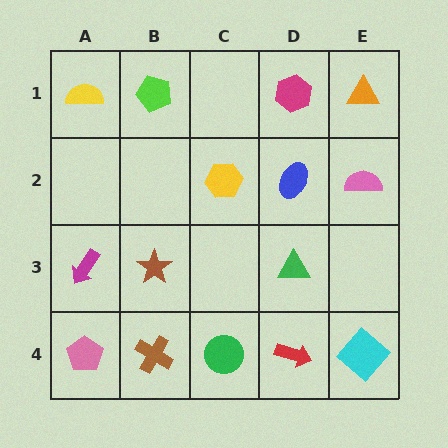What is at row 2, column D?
A blue ellipse.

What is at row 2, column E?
A pink semicircle.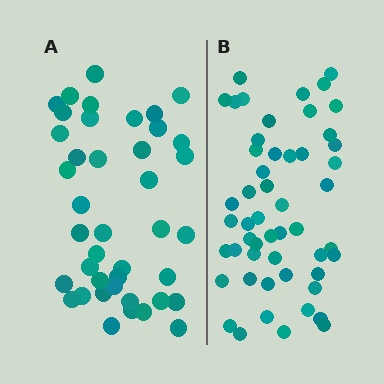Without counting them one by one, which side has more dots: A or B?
Region B (the right region) has more dots.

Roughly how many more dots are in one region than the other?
Region B has roughly 12 or so more dots than region A.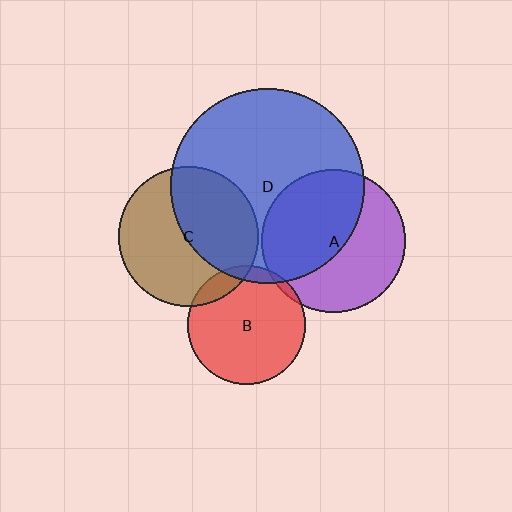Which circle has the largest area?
Circle D (blue).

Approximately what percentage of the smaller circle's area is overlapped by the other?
Approximately 45%.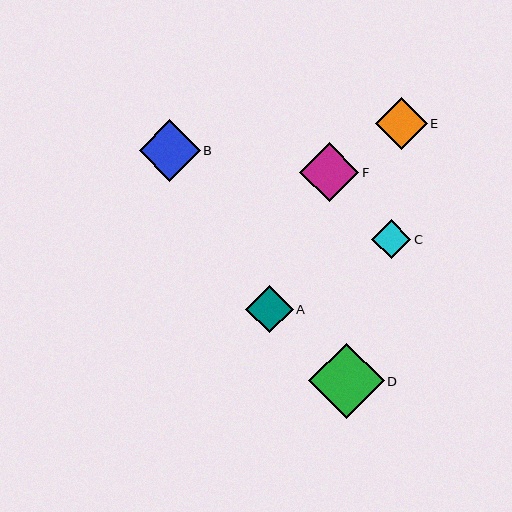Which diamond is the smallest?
Diamond C is the smallest with a size of approximately 39 pixels.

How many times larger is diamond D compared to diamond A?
Diamond D is approximately 1.6 times the size of diamond A.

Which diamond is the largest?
Diamond D is the largest with a size of approximately 76 pixels.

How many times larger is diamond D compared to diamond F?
Diamond D is approximately 1.3 times the size of diamond F.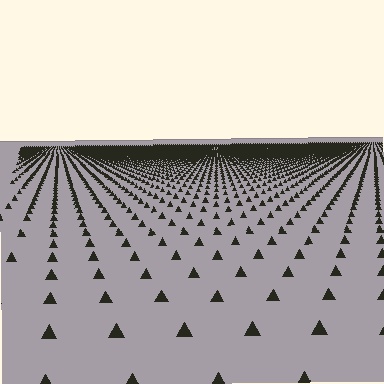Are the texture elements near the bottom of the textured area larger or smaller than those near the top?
Larger. Near the bottom, elements are closer to the viewer and appear at a bigger on-screen size.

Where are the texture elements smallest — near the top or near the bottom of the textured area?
Near the top.